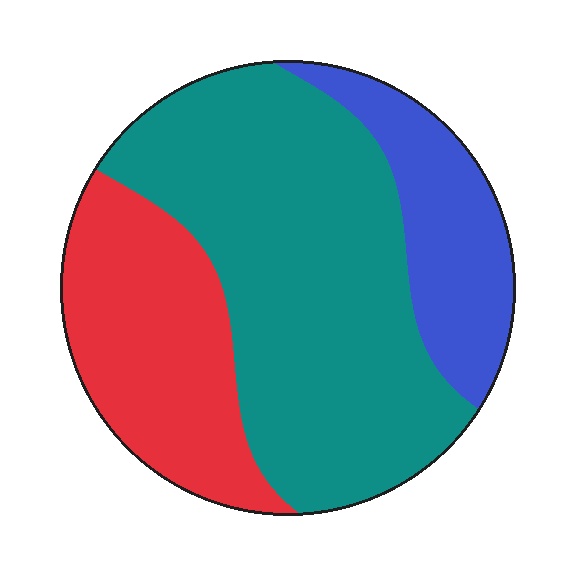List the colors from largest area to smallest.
From largest to smallest: teal, red, blue.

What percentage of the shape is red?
Red covers around 25% of the shape.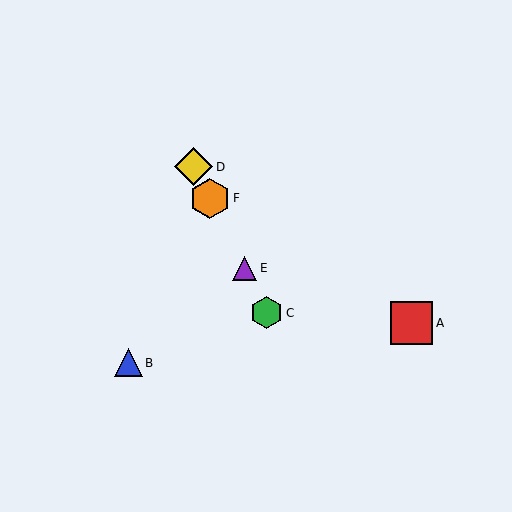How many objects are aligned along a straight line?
4 objects (C, D, E, F) are aligned along a straight line.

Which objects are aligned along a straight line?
Objects C, D, E, F are aligned along a straight line.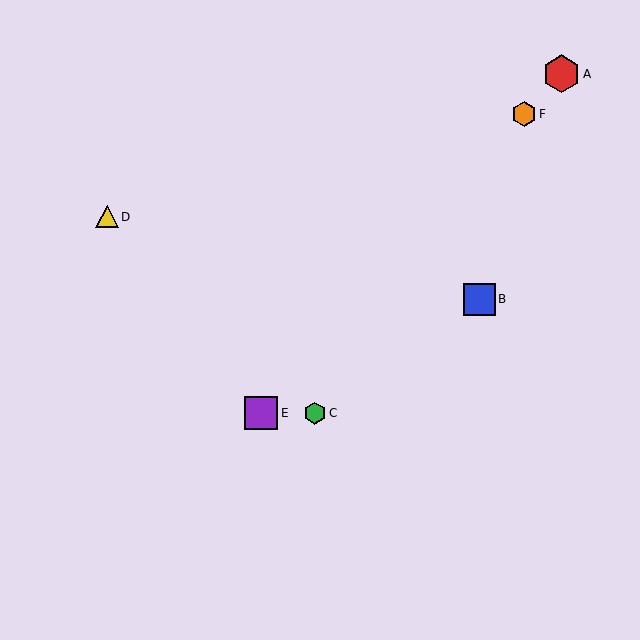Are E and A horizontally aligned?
No, E is at y≈413 and A is at y≈74.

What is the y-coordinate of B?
Object B is at y≈299.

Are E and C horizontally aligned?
Yes, both are at y≈413.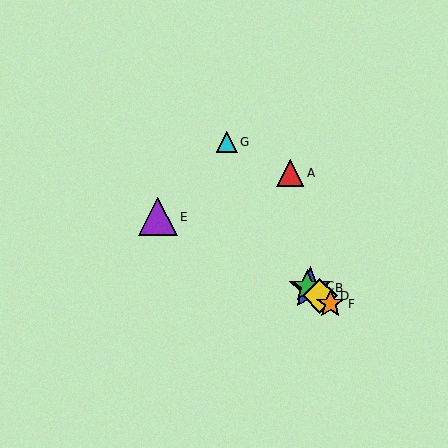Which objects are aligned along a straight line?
Objects B, C, D, F are aligned along a straight line.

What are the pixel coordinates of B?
Object B is at (310, 288).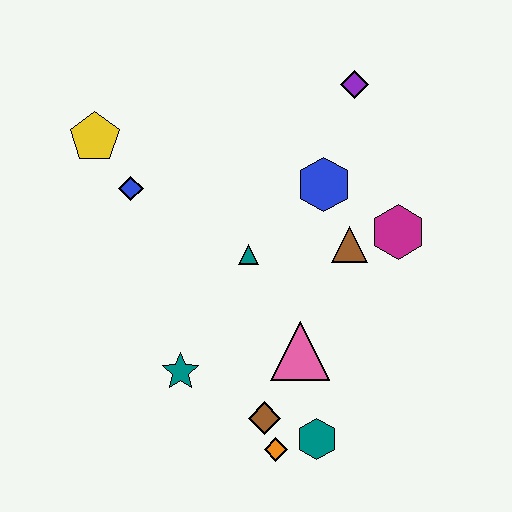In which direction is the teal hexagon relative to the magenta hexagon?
The teal hexagon is below the magenta hexagon.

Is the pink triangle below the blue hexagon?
Yes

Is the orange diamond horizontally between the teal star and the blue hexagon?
Yes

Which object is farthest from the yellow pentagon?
The teal hexagon is farthest from the yellow pentagon.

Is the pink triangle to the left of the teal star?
No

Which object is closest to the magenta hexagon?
The brown triangle is closest to the magenta hexagon.